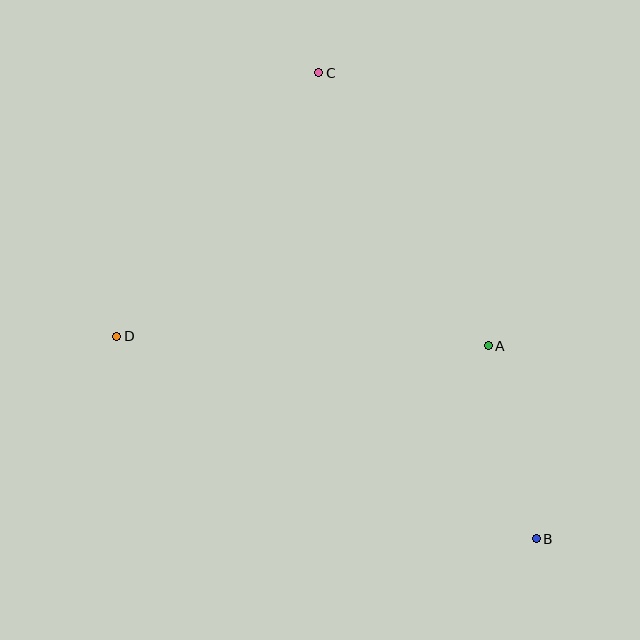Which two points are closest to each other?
Points A and B are closest to each other.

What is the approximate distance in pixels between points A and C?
The distance between A and C is approximately 321 pixels.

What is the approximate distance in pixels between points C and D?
The distance between C and D is approximately 332 pixels.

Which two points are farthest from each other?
Points B and C are farthest from each other.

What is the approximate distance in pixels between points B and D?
The distance between B and D is approximately 466 pixels.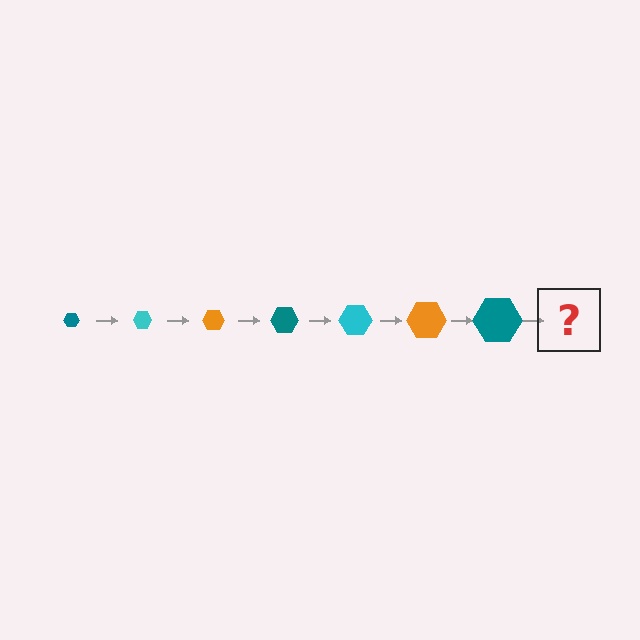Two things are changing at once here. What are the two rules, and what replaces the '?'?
The two rules are that the hexagon grows larger each step and the color cycles through teal, cyan, and orange. The '?' should be a cyan hexagon, larger than the previous one.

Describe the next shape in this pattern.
It should be a cyan hexagon, larger than the previous one.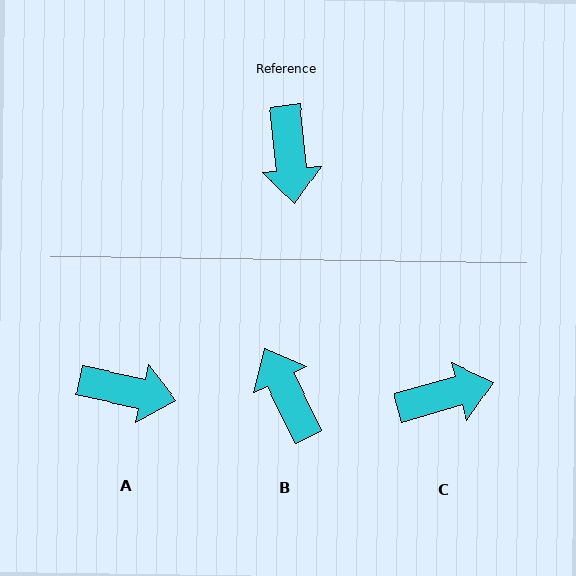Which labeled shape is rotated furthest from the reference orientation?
B, about 159 degrees away.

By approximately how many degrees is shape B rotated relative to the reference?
Approximately 159 degrees clockwise.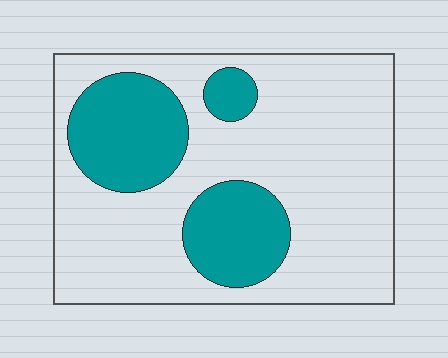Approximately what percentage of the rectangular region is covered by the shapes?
Approximately 25%.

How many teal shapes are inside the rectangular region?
3.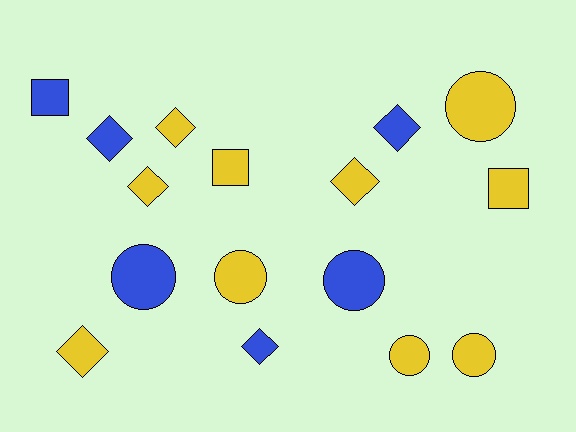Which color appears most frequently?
Yellow, with 10 objects.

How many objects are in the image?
There are 16 objects.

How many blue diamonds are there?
There are 3 blue diamonds.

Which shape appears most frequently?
Diamond, with 7 objects.